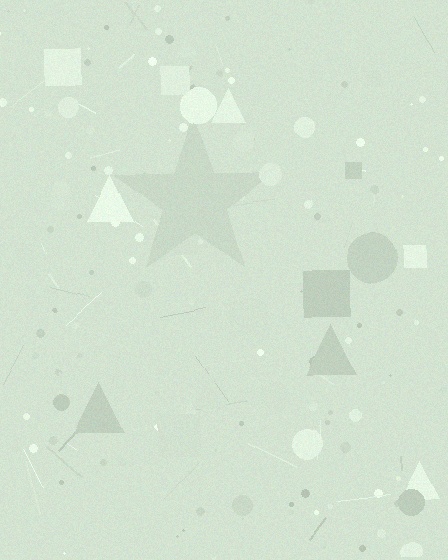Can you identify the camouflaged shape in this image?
The camouflaged shape is a star.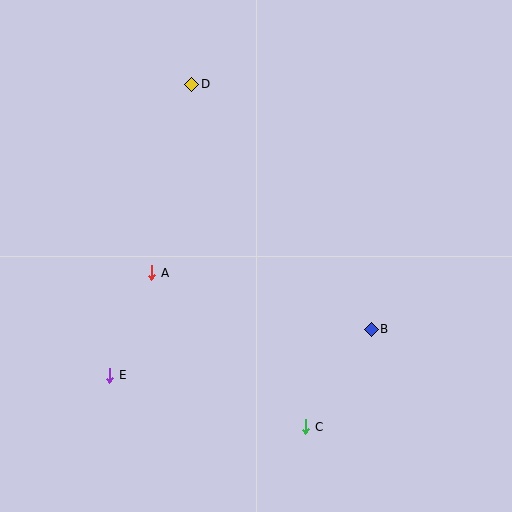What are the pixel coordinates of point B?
Point B is at (371, 329).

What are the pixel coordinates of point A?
Point A is at (152, 273).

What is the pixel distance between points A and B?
The distance between A and B is 227 pixels.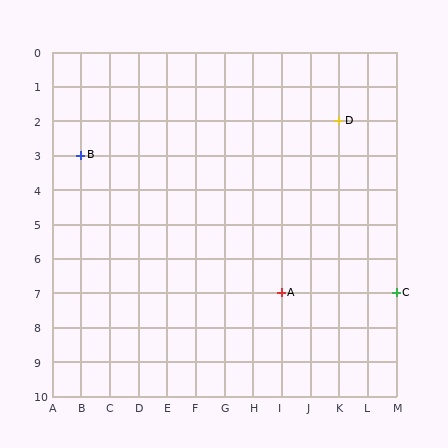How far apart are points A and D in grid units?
Points A and D are 2 columns and 5 rows apart (about 5.4 grid units diagonally).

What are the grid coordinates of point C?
Point C is at grid coordinates (M, 7).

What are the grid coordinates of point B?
Point B is at grid coordinates (B, 3).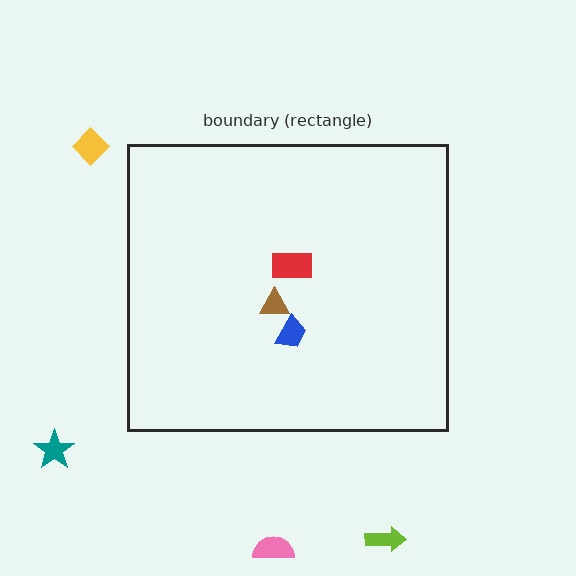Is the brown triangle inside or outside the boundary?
Inside.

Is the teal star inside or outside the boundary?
Outside.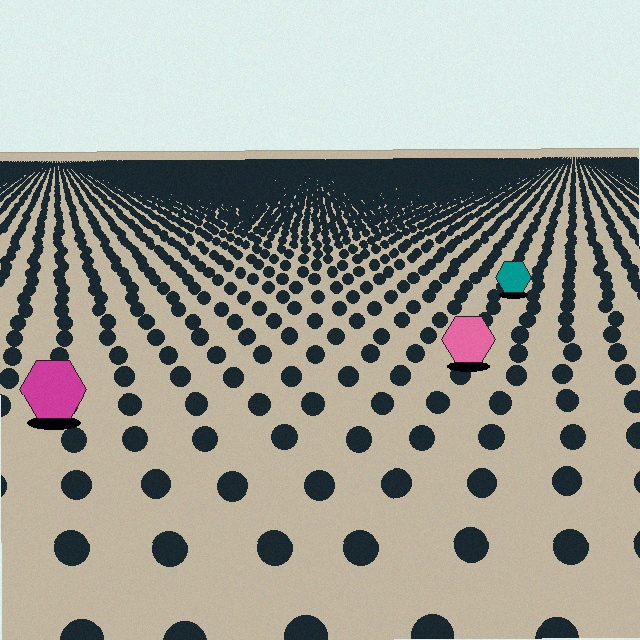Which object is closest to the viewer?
The magenta hexagon is closest. The texture marks near it are larger and more spread out.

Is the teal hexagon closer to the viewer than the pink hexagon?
No. The pink hexagon is closer — you can tell from the texture gradient: the ground texture is coarser near it.